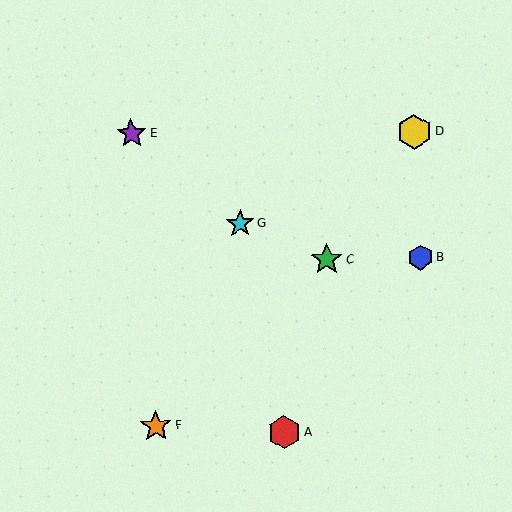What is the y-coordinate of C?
Object C is at y≈260.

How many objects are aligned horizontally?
2 objects (B, C) are aligned horizontally.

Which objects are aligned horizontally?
Objects B, C are aligned horizontally.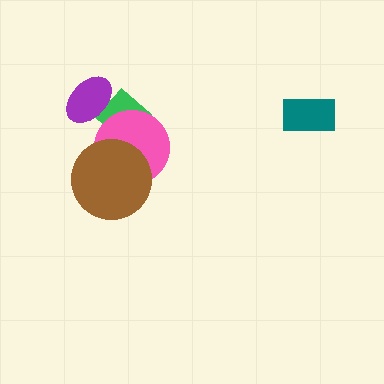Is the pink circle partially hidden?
Yes, it is partially covered by another shape.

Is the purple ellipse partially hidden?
No, no other shape covers it.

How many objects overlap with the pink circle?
2 objects overlap with the pink circle.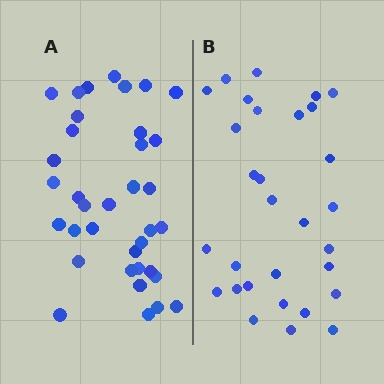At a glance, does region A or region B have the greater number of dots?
Region A (the left region) has more dots.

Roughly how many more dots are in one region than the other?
Region A has about 6 more dots than region B.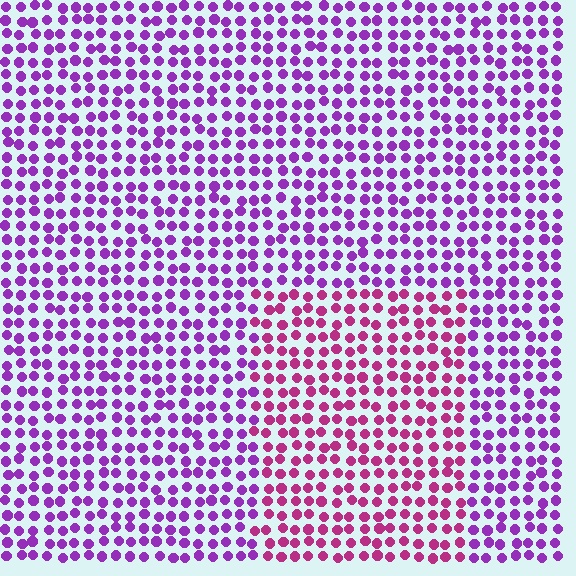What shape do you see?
I see a rectangle.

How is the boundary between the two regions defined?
The boundary is defined purely by a slight shift in hue (about 38 degrees). Spacing, size, and orientation are identical on both sides.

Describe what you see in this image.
The image is filled with small purple elements in a uniform arrangement. A rectangle-shaped region is visible where the elements are tinted to a slightly different hue, forming a subtle color boundary.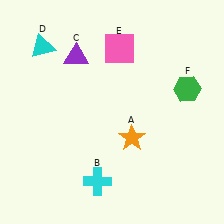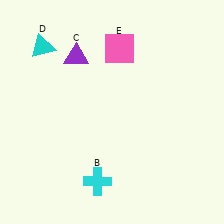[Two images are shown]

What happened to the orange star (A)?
The orange star (A) was removed in Image 2. It was in the bottom-right area of Image 1.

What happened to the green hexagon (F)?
The green hexagon (F) was removed in Image 2. It was in the top-right area of Image 1.